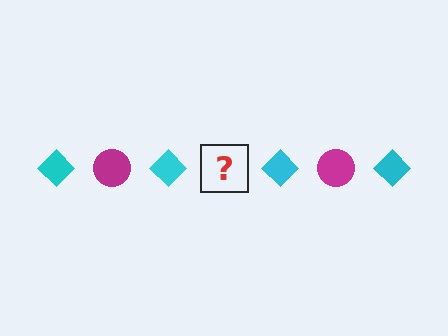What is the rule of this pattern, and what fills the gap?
The rule is that the pattern alternates between cyan diamond and magenta circle. The gap should be filled with a magenta circle.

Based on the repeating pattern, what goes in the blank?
The blank should be a magenta circle.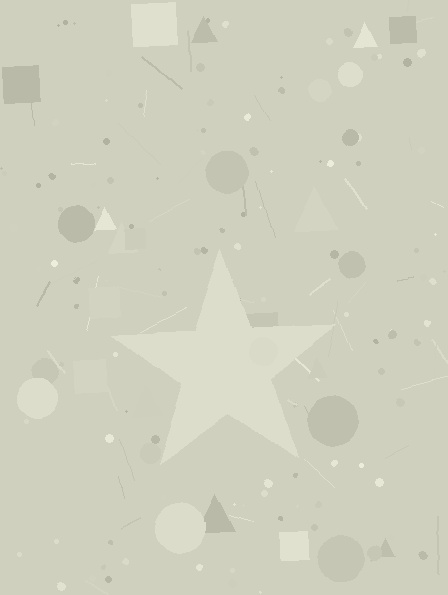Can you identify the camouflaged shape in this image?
The camouflaged shape is a star.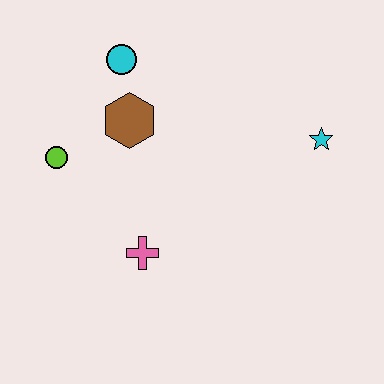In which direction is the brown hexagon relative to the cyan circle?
The brown hexagon is below the cyan circle.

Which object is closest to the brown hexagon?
The cyan circle is closest to the brown hexagon.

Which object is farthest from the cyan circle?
The cyan star is farthest from the cyan circle.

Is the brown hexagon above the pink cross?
Yes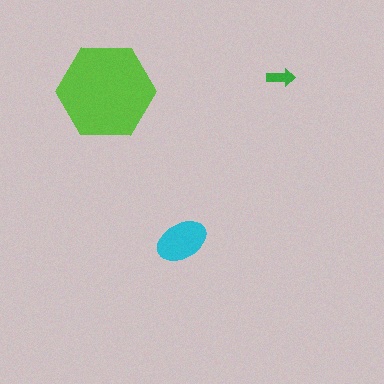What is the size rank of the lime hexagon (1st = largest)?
1st.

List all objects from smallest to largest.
The green arrow, the cyan ellipse, the lime hexagon.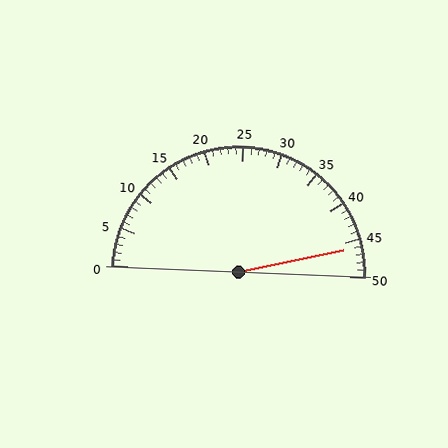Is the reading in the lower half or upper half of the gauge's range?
The reading is in the upper half of the range (0 to 50).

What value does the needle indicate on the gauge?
The needle indicates approximately 46.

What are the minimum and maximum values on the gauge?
The gauge ranges from 0 to 50.